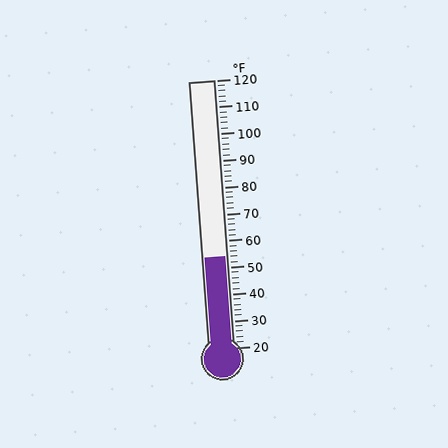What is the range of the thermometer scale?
The thermometer scale ranges from 20°F to 120°F.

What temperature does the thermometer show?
The thermometer shows approximately 54°F.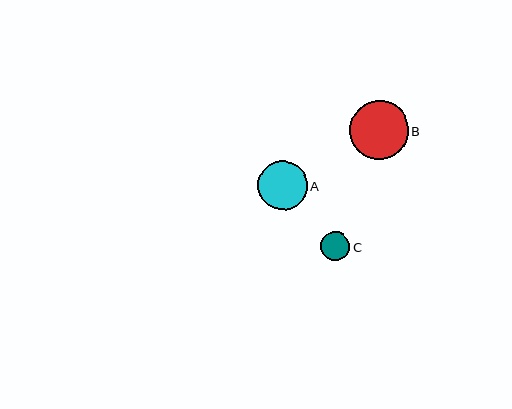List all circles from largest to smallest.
From largest to smallest: B, A, C.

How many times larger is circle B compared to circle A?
Circle B is approximately 1.2 times the size of circle A.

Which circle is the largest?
Circle B is the largest with a size of approximately 59 pixels.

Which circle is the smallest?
Circle C is the smallest with a size of approximately 29 pixels.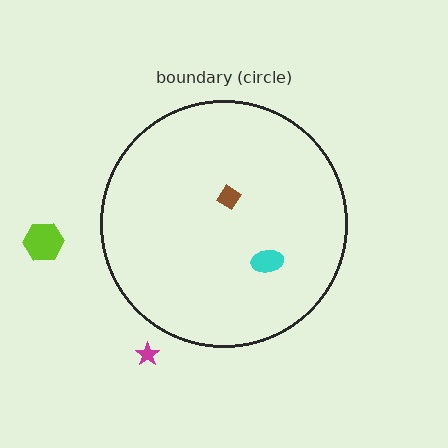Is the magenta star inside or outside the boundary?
Outside.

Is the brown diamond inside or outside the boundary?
Inside.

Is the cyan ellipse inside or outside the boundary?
Inside.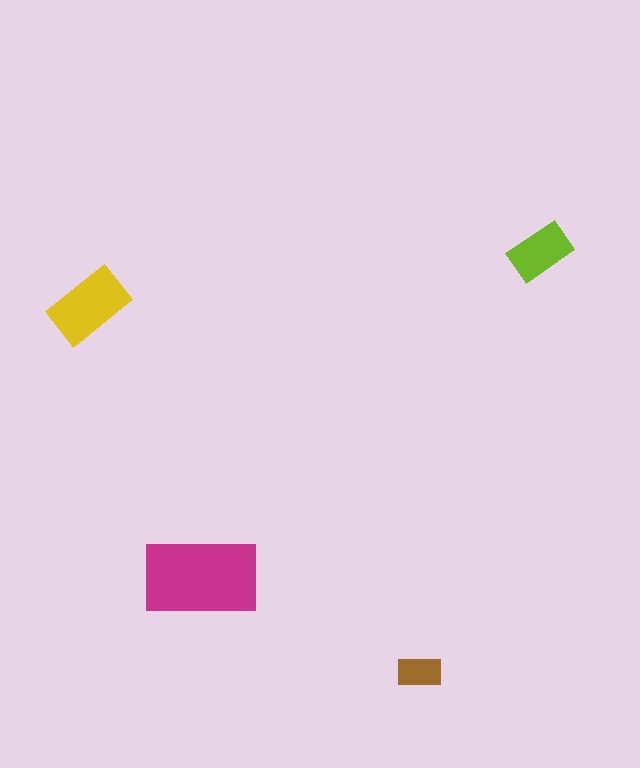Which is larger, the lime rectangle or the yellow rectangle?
The yellow one.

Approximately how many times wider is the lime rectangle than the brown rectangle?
About 1.5 times wider.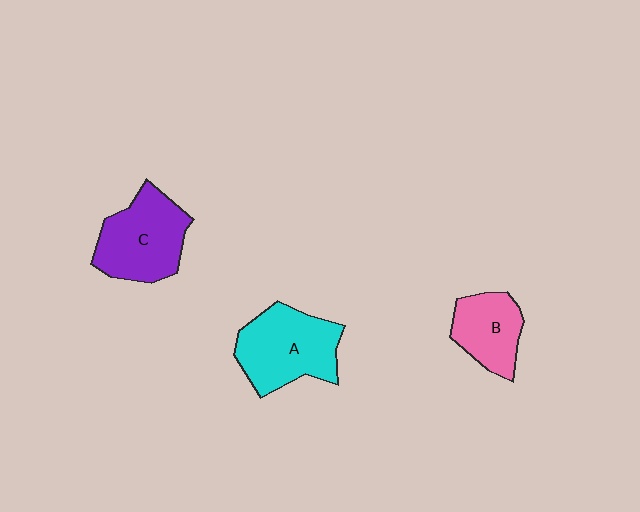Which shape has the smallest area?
Shape B (pink).